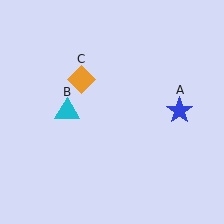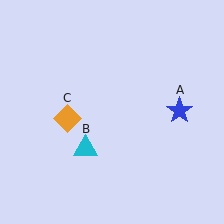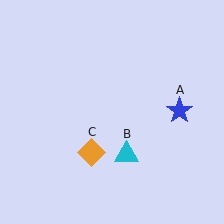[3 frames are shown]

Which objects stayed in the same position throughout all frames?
Blue star (object A) remained stationary.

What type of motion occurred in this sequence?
The cyan triangle (object B), orange diamond (object C) rotated counterclockwise around the center of the scene.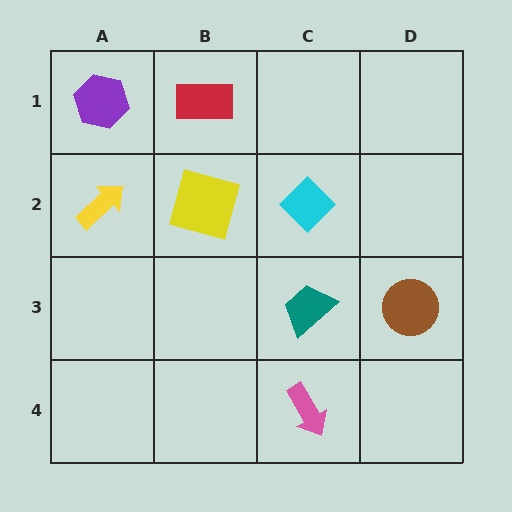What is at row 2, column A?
A yellow arrow.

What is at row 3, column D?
A brown circle.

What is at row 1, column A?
A purple hexagon.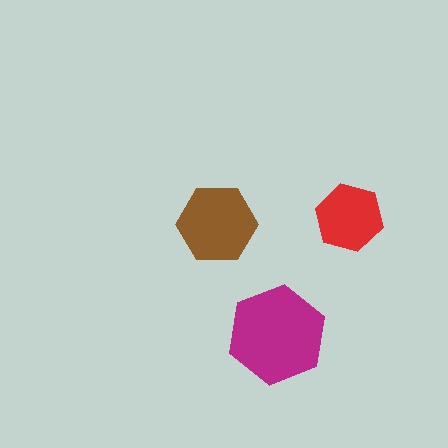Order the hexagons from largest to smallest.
the magenta one, the brown one, the red one.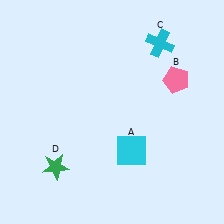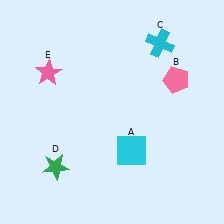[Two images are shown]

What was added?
A pink star (E) was added in Image 2.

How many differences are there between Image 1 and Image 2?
There is 1 difference between the two images.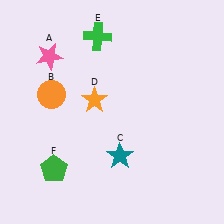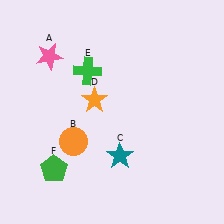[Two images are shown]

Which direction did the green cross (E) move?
The green cross (E) moved down.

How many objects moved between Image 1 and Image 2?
2 objects moved between the two images.